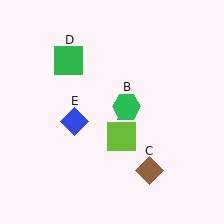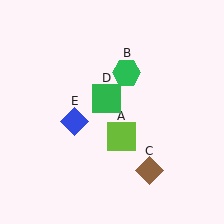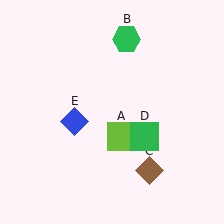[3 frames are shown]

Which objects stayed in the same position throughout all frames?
Lime square (object A) and brown diamond (object C) and blue diamond (object E) remained stationary.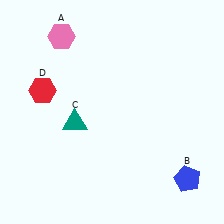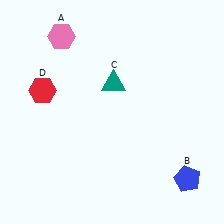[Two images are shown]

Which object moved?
The teal triangle (C) moved up.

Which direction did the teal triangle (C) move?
The teal triangle (C) moved up.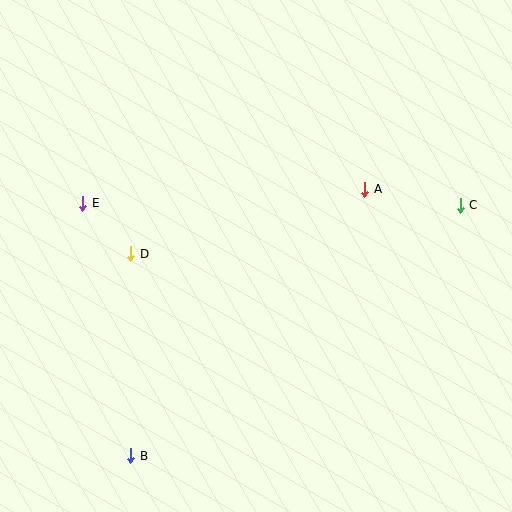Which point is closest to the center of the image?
Point D at (131, 254) is closest to the center.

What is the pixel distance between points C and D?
The distance between C and D is 333 pixels.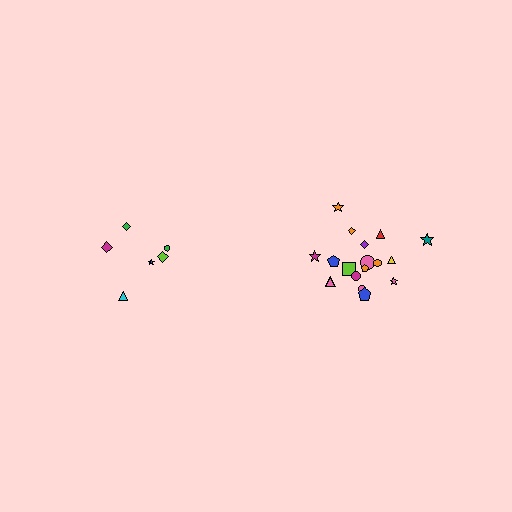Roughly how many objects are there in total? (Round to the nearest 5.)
Roughly 25 objects in total.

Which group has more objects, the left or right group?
The right group.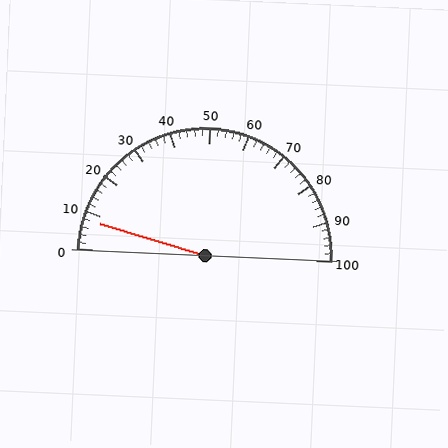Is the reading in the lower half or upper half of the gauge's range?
The reading is in the lower half of the range (0 to 100).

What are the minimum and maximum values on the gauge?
The gauge ranges from 0 to 100.